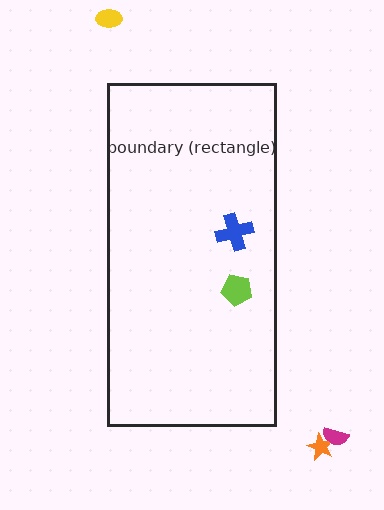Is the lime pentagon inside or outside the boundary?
Inside.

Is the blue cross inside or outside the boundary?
Inside.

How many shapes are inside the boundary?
2 inside, 3 outside.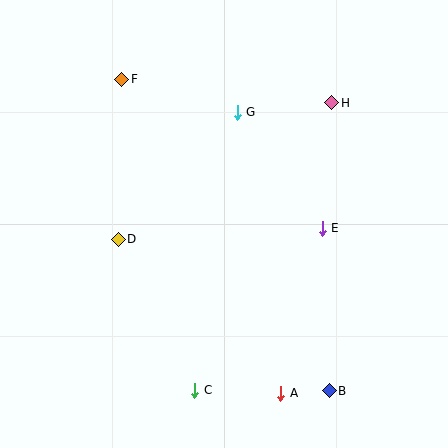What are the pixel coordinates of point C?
Point C is at (195, 390).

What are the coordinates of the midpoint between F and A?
The midpoint between F and A is at (201, 236).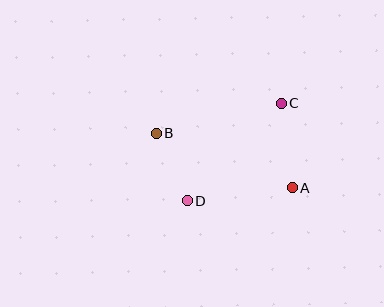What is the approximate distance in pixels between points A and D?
The distance between A and D is approximately 106 pixels.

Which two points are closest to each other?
Points B and D are closest to each other.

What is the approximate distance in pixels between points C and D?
The distance between C and D is approximately 135 pixels.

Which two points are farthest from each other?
Points A and B are farthest from each other.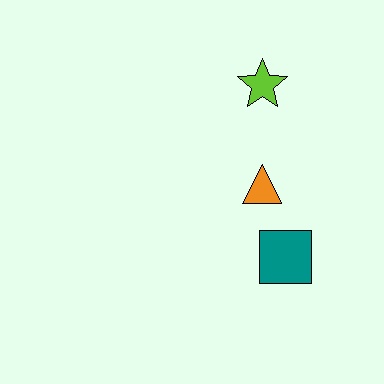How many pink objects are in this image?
There are no pink objects.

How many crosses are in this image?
There are no crosses.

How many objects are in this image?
There are 3 objects.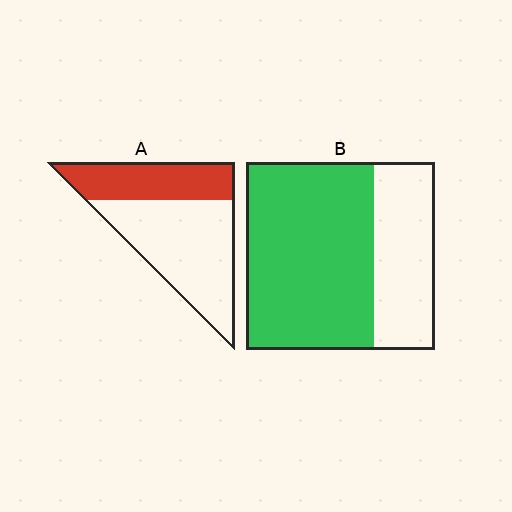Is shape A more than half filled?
No.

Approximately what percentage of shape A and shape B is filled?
A is approximately 35% and B is approximately 70%.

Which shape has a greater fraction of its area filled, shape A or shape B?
Shape B.